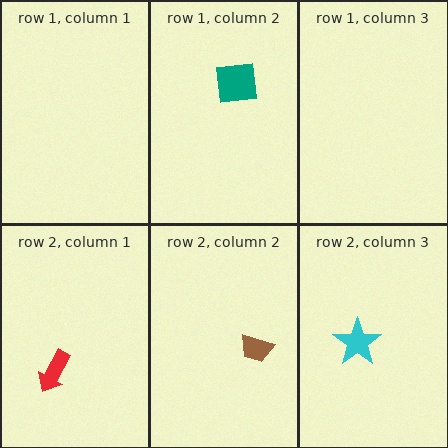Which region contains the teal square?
The row 1, column 2 region.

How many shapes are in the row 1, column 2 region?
1.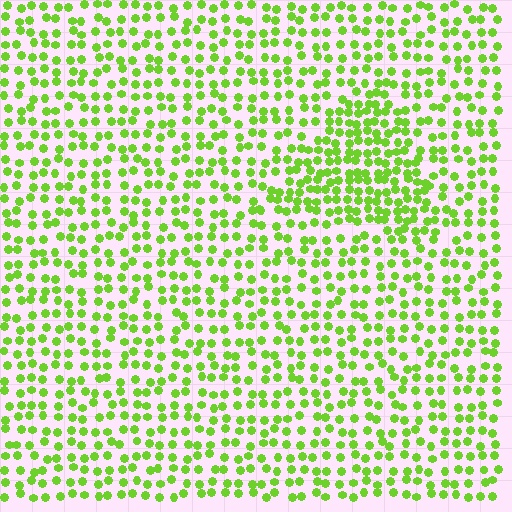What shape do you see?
I see a triangle.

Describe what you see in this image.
The image contains small lime elements arranged at two different densities. A triangle-shaped region is visible where the elements are more densely packed than the surrounding area.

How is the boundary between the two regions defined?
The boundary is defined by a change in element density (approximately 1.7x ratio). All elements are the same color, size, and shape.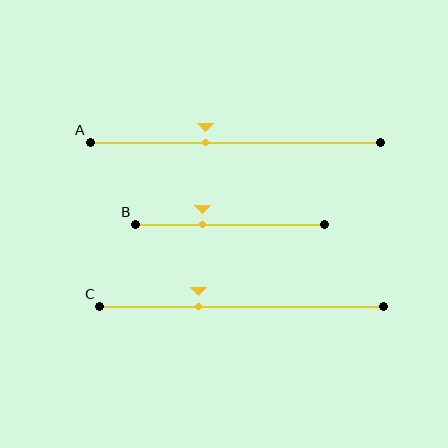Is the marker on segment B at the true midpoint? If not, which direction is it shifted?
No, the marker on segment B is shifted to the left by about 14% of the segment length.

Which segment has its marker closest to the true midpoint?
Segment A has its marker closest to the true midpoint.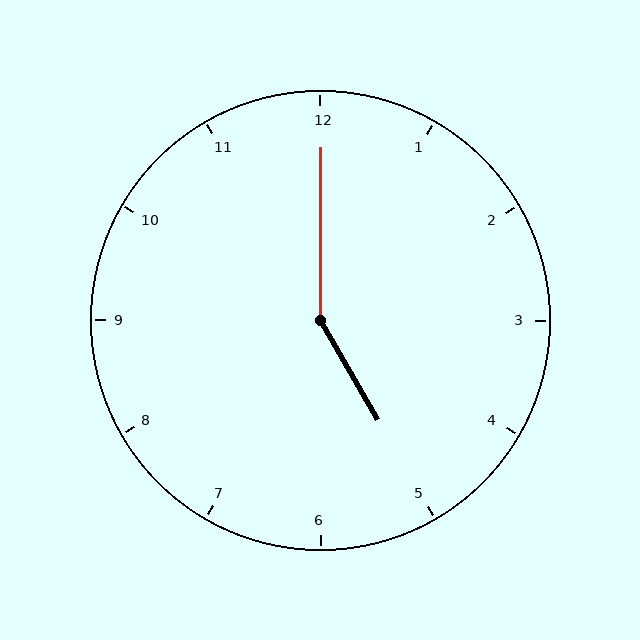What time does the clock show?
5:00.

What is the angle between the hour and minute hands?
Approximately 150 degrees.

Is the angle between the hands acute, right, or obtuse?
It is obtuse.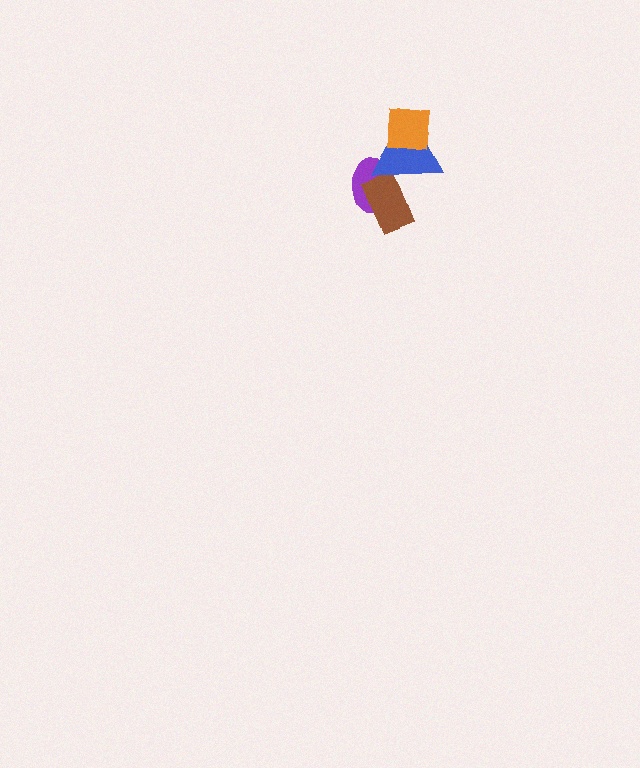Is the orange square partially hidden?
No, no other shape covers it.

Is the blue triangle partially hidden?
Yes, it is partially covered by another shape.